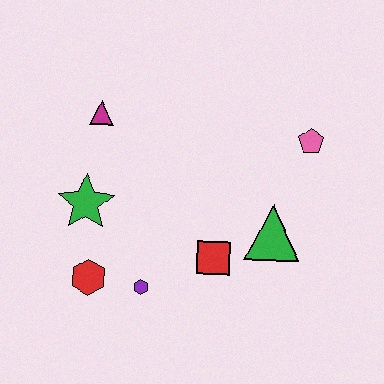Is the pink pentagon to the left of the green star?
No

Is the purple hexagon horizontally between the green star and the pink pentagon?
Yes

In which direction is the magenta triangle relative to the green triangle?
The magenta triangle is to the left of the green triangle.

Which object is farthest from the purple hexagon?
The pink pentagon is farthest from the purple hexagon.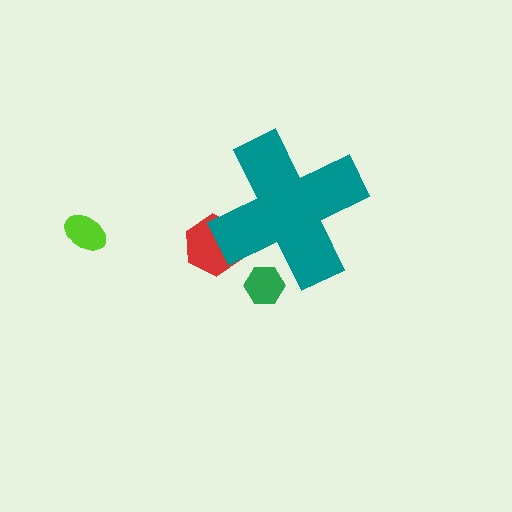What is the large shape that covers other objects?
A teal cross.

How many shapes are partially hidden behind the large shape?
2 shapes are partially hidden.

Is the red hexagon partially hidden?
Yes, the red hexagon is partially hidden behind the teal cross.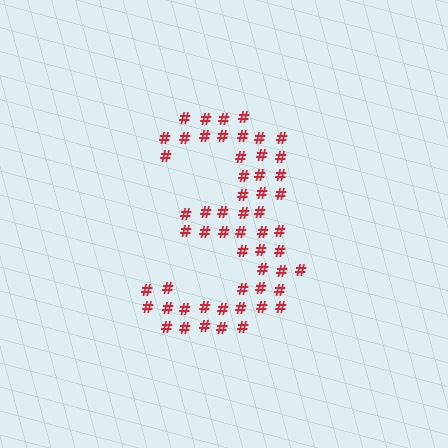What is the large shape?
The large shape is the digit 3.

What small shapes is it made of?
It is made of small hash symbols.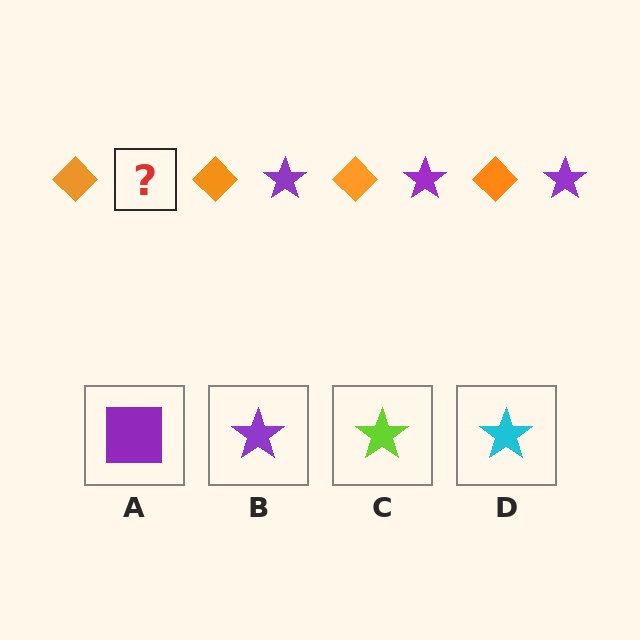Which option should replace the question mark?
Option B.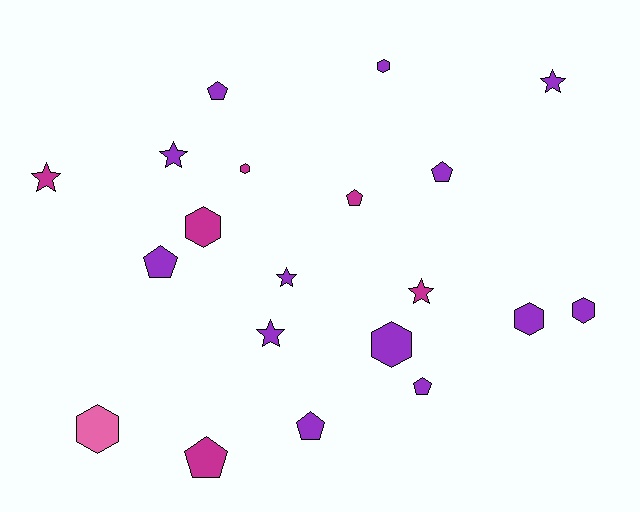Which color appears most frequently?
Purple, with 13 objects.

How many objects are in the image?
There are 20 objects.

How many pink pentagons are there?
There are no pink pentagons.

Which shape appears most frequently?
Hexagon, with 7 objects.